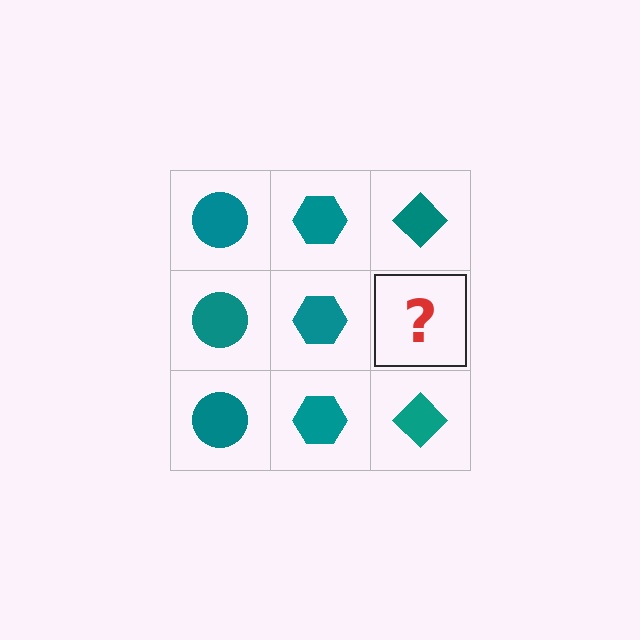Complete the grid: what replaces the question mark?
The question mark should be replaced with a teal diamond.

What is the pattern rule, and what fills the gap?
The rule is that each column has a consistent shape. The gap should be filled with a teal diamond.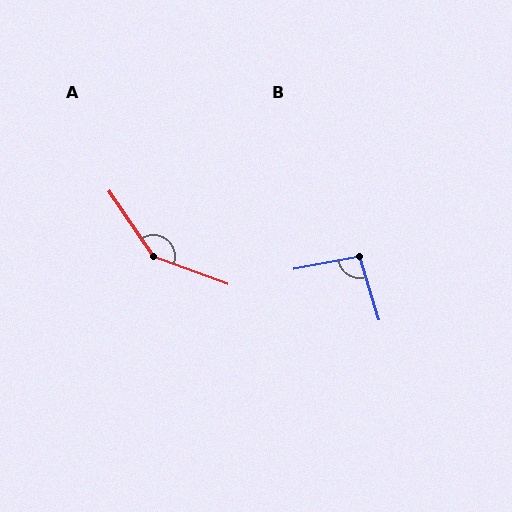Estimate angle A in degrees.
Approximately 145 degrees.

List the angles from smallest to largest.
B (97°), A (145°).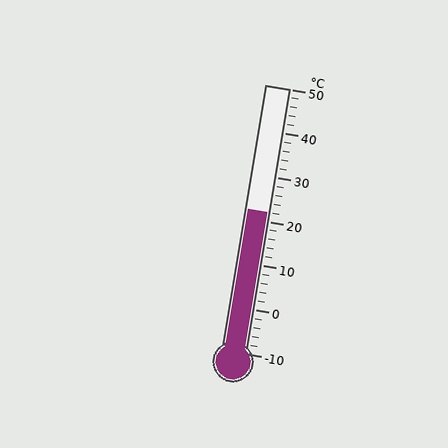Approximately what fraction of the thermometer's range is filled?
The thermometer is filled to approximately 55% of its range.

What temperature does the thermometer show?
The thermometer shows approximately 22°C.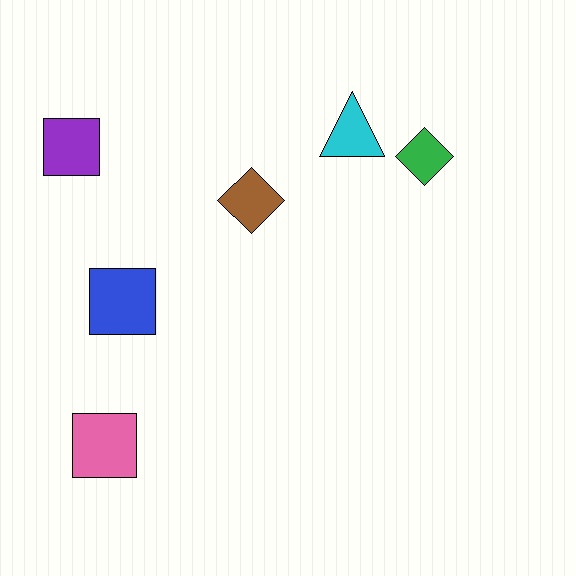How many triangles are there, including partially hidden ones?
There is 1 triangle.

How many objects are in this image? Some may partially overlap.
There are 6 objects.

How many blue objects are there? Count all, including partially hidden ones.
There is 1 blue object.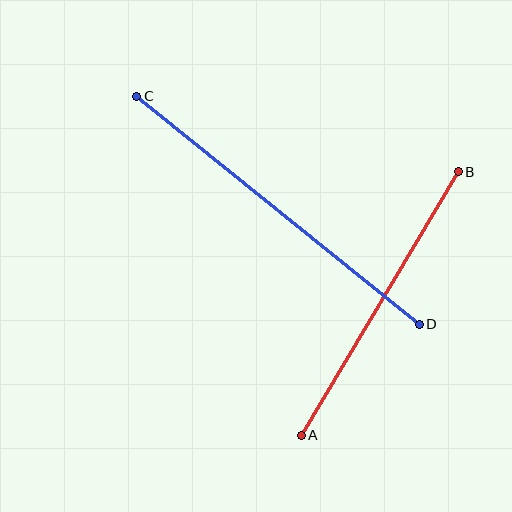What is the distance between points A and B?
The distance is approximately 307 pixels.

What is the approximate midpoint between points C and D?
The midpoint is at approximately (278, 210) pixels.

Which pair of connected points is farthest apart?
Points C and D are farthest apart.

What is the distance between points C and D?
The distance is approximately 363 pixels.